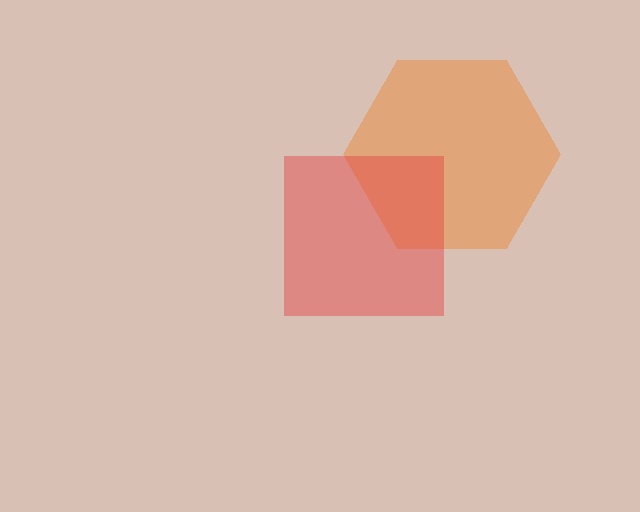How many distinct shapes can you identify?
There are 2 distinct shapes: an orange hexagon, a red square.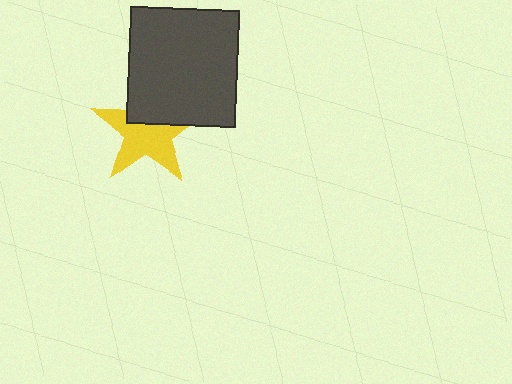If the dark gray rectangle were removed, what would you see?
You would see the complete yellow star.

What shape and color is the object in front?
The object in front is a dark gray rectangle.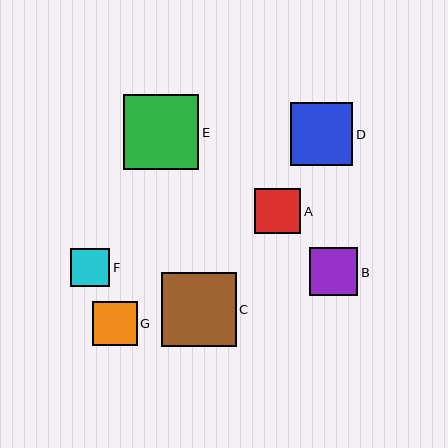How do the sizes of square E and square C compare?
Square E and square C are approximately the same size.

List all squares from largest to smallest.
From largest to smallest: E, C, D, B, A, G, F.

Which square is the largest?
Square E is the largest with a size of approximately 75 pixels.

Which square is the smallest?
Square F is the smallest with a size of approximately 39 pixels.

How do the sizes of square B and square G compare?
Square B and square G are approximately the same size.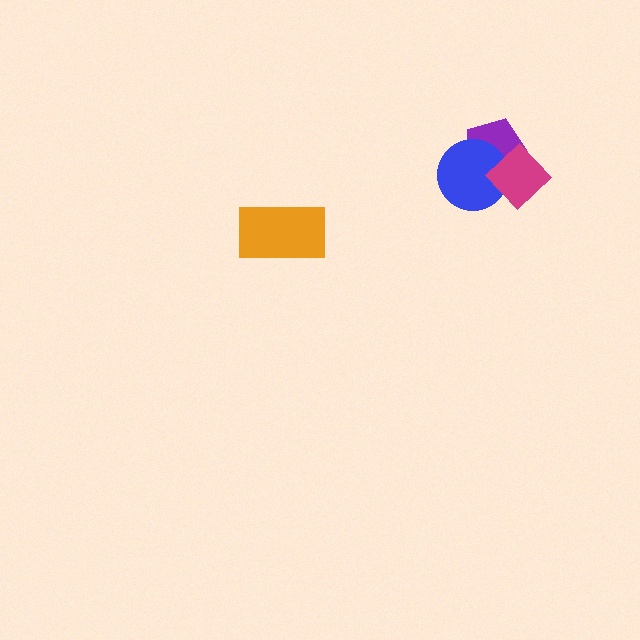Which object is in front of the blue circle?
The magenta diamond is in front of the blue circle.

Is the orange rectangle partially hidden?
No, no other shape covers it.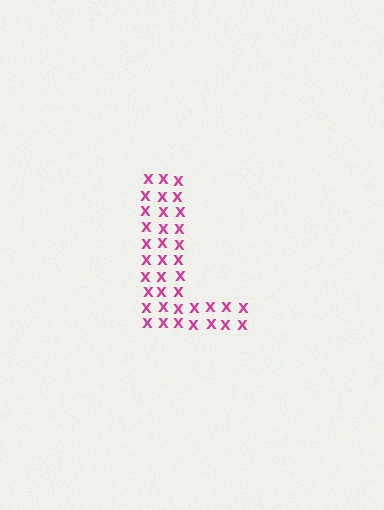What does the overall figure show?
The overall figure shows the letter L.